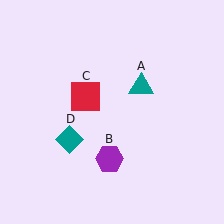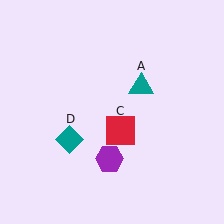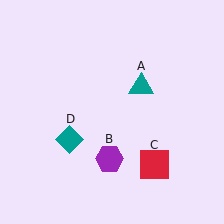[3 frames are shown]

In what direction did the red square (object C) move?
The red square (object C) moved down and to the right.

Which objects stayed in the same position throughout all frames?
Teal triangle (object A) and purple hexagon (object B) and teal diamond (object D) remained stationary.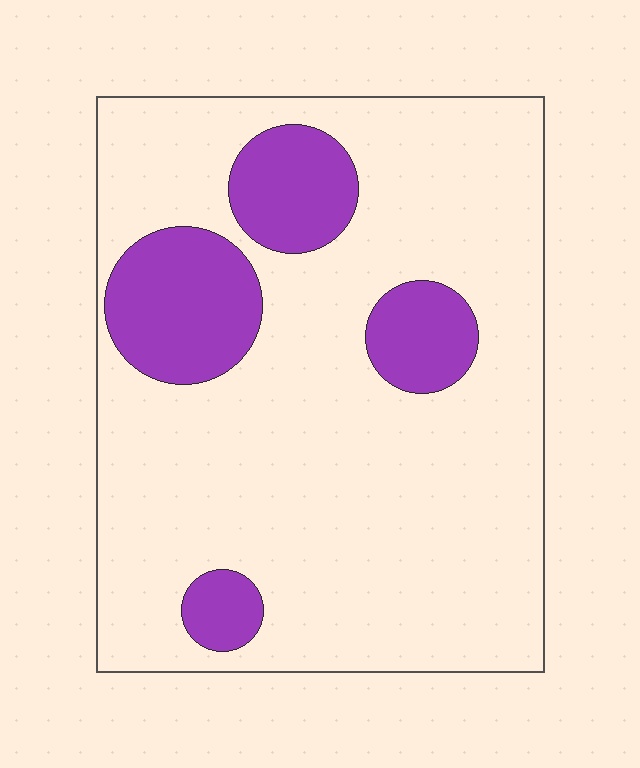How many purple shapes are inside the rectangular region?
4.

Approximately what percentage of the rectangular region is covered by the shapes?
Approximately 20%.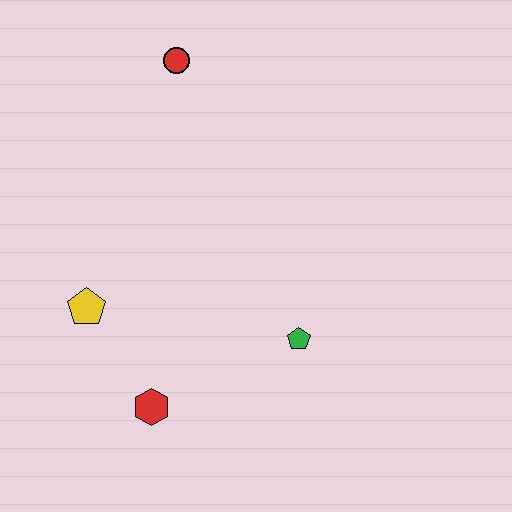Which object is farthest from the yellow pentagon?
The red circle is farthest from the yellow pentagon.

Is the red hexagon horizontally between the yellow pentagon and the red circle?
Yes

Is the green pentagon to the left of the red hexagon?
No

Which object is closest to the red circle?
The yellow pentagon is closest to the red circle.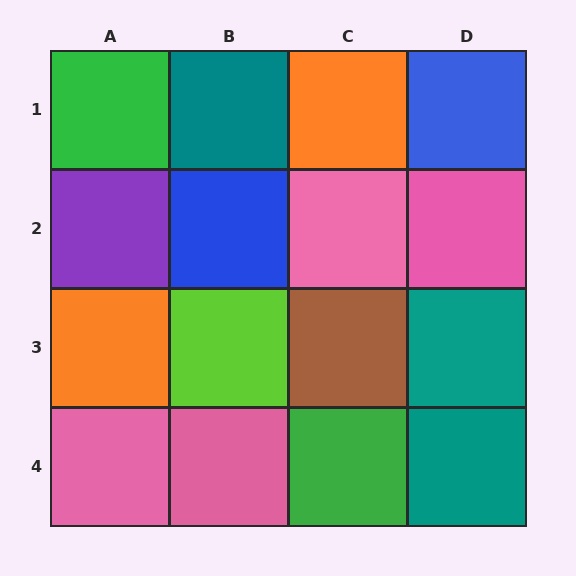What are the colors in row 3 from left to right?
Orange, lime, brown, teal.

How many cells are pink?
4 cells are pink.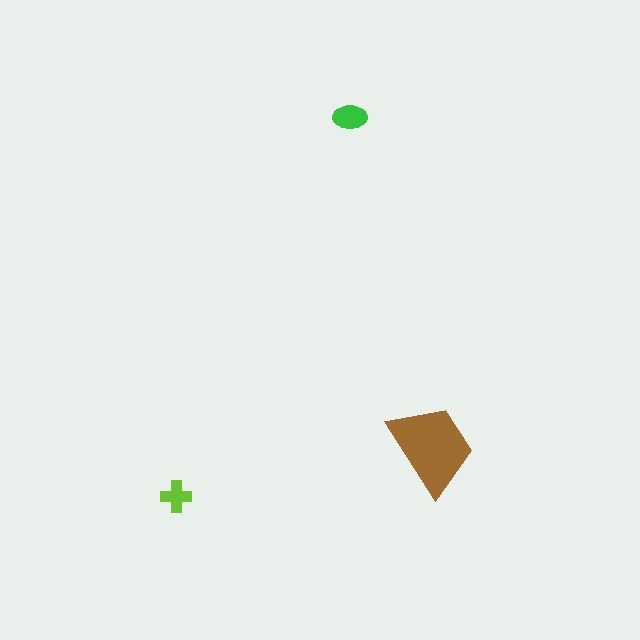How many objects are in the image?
There are 3 objects in the image.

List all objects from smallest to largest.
The lime cross, the green ellipse, the brown trapezoid.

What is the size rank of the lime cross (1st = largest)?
3rd.